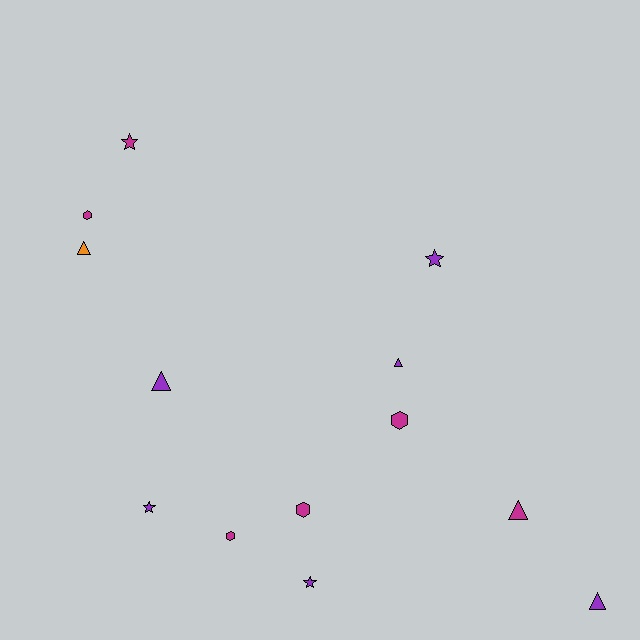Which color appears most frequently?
Purple, with 6 objects.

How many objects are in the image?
There are 13 objects.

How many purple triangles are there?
There are 3 purple triangles.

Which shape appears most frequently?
Triangle, with 5 objects.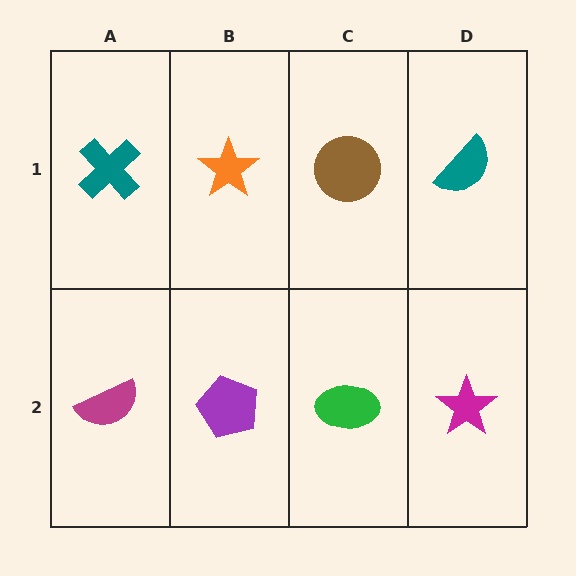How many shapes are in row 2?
4 shapes.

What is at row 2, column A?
A magenta semicircle.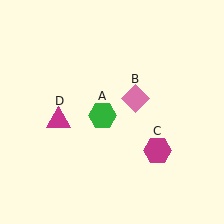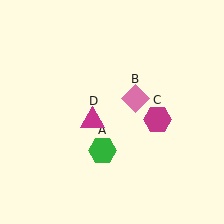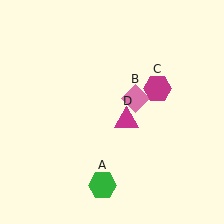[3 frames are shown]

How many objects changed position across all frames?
3 objects changed position: green hexagon (object A), magenta hexagon (object C), magenta triangle (object D).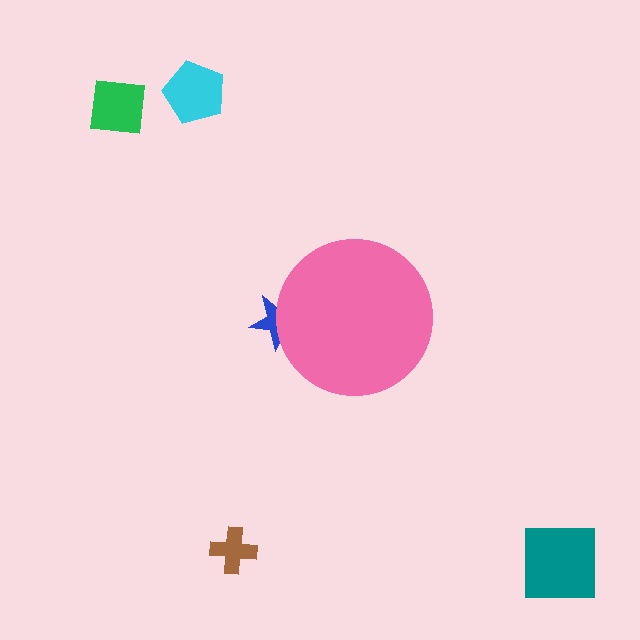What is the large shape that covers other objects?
A pink circle.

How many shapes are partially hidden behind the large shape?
1 shape is partially hidden.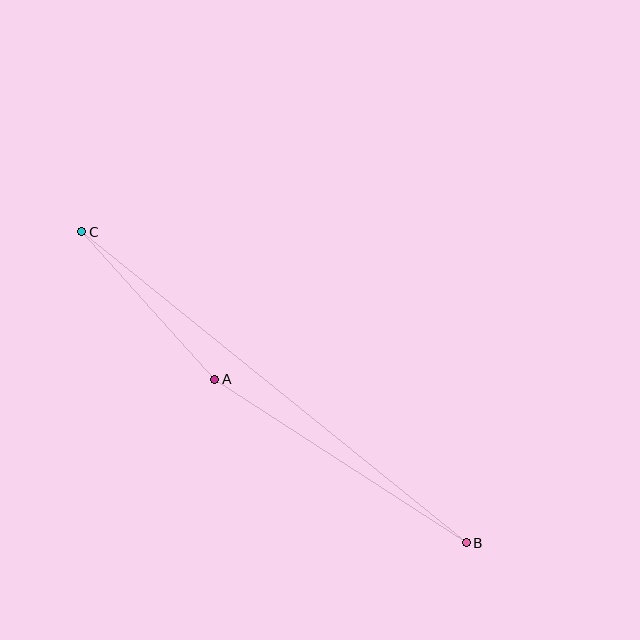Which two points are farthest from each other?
Points B and C are farthest from each other.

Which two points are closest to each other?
Points A and C are closest to each other.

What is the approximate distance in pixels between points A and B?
The distance between A and B is approximately 300 pixels.